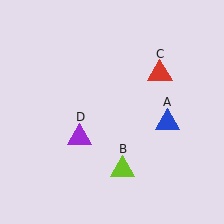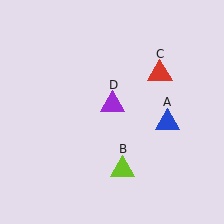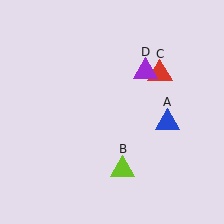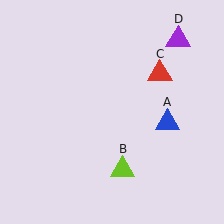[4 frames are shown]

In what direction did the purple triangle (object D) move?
The purple triangle (object D) moved up and to the right.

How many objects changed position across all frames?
1 object changed position: purple triangle (object D).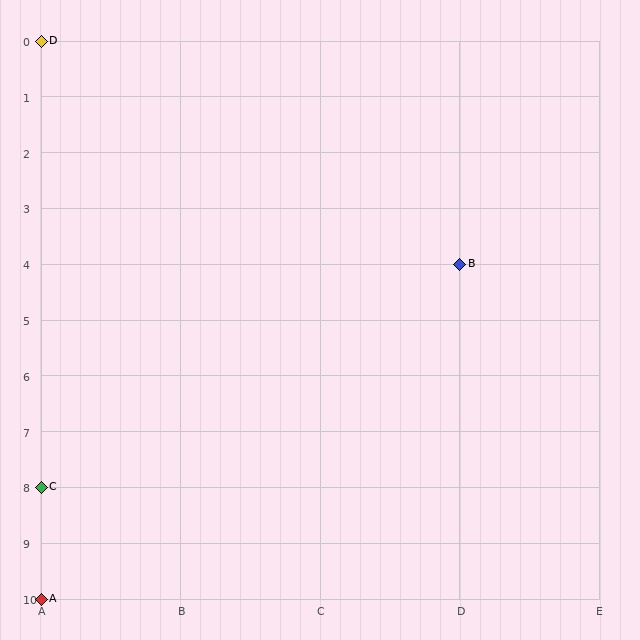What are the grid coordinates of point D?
Point D is at grid coordinates (A, 0).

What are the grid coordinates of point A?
Point A is at grid coordinates (A, 10).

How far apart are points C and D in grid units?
Points C and D are 8 rows apart.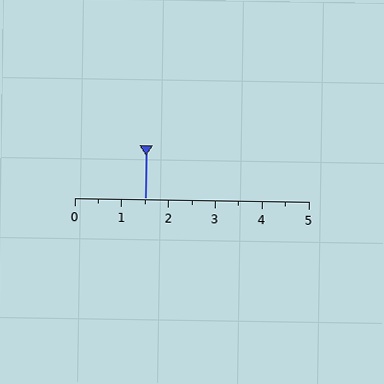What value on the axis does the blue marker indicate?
The marker indicates approximately 1.5.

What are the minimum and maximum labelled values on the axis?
The axis runs from 0 to 5.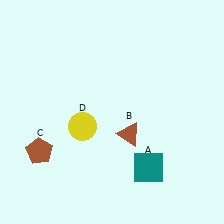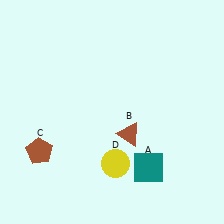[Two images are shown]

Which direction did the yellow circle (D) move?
The yellow circle (D) moved down.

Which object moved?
The yellow circle (D) moved down.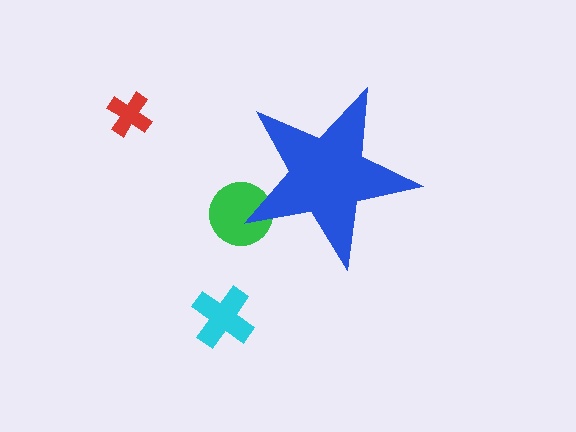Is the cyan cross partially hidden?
No, the cyan cross is fully visible.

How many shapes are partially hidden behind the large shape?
1 shape is partially hidden.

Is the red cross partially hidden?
No, the red cross is fully visible.